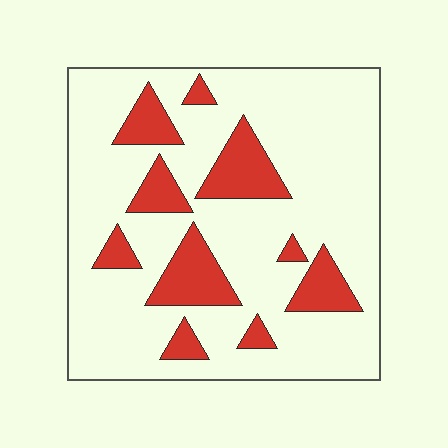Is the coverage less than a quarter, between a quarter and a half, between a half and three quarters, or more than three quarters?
Less than a quarter.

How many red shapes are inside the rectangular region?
10.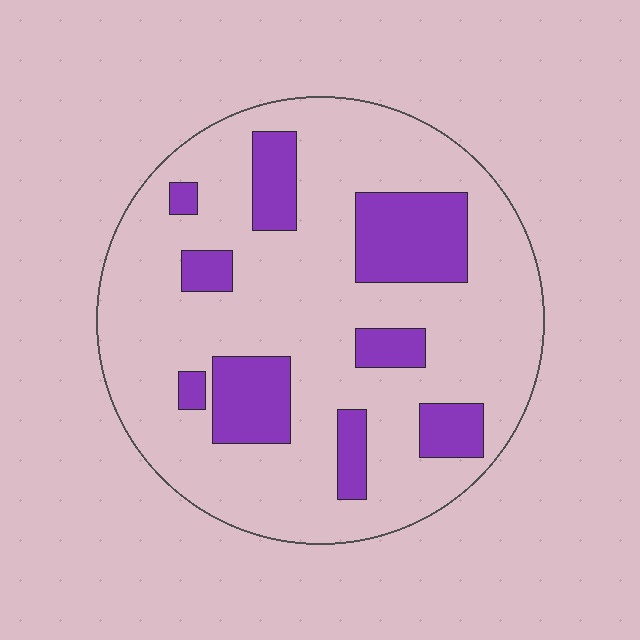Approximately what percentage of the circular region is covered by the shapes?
Approximately 20%.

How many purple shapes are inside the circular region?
9.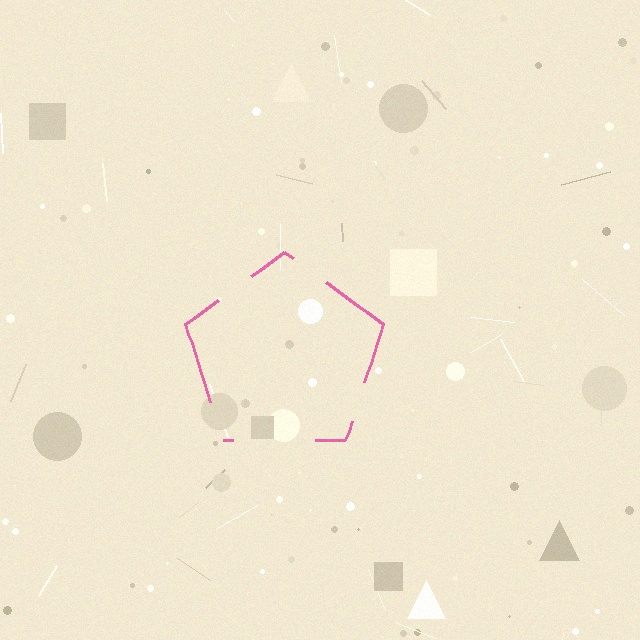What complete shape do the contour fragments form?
The contour fragments form a pentagon.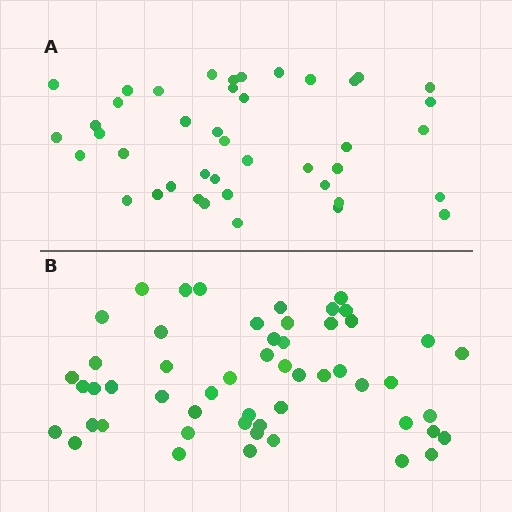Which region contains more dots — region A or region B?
Region B (the bottom region) has more dots.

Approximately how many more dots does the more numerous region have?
Region B has roughly 12 or so more dots than region A.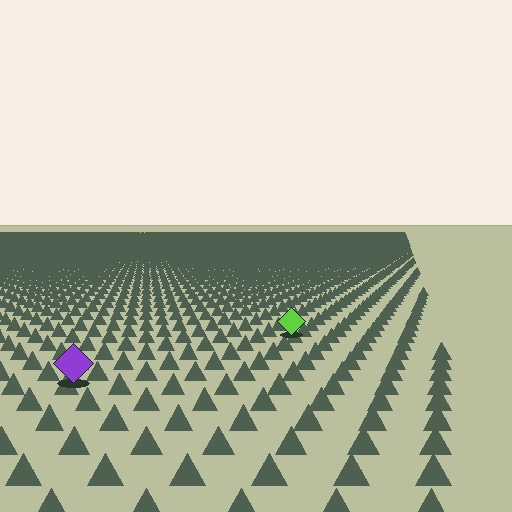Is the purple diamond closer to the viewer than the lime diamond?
Yes. The purple diamond is closer — you can tell from the texture gradient: the ground texture is coarser near it.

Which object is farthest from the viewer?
The lime diamond is farthest from the viewer. It appears smaller and the ground texture around it is denser.